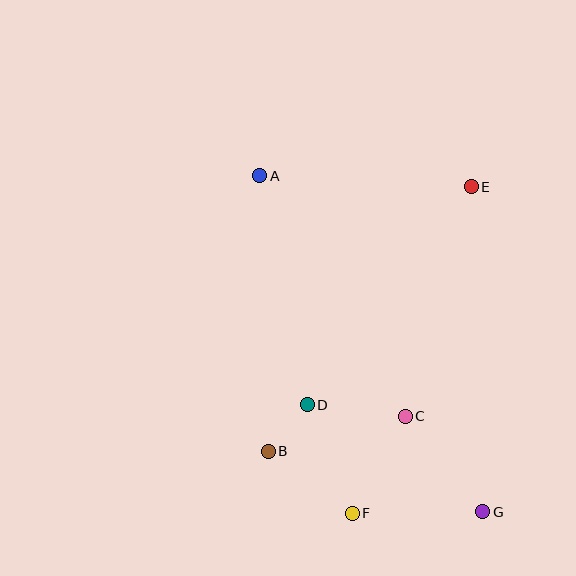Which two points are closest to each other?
Points B and D are closest to each other.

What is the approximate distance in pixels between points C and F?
The distance between C and F is approximately 111 pixels.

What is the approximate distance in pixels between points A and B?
The distance between A and B is approximately 276 pixels.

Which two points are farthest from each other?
Points A and G are farthest from each other.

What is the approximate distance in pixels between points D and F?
The distance between D and F is approximately 117 pixels.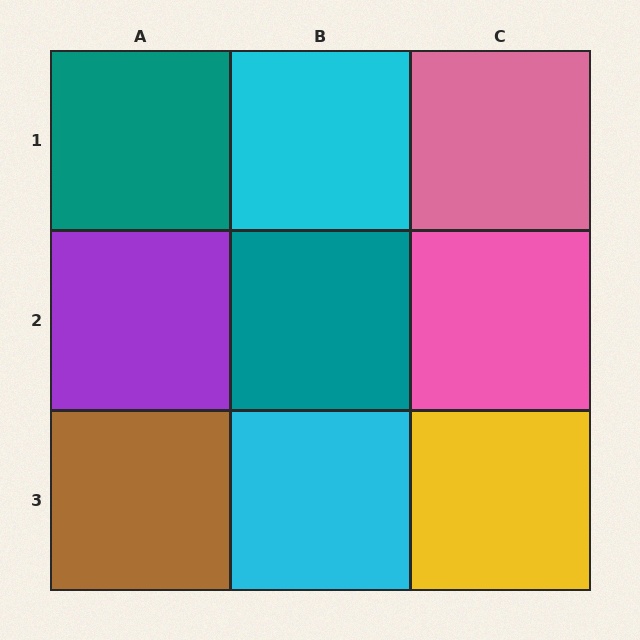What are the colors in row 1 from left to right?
Teal, cyan, pink.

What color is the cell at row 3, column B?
Cyan.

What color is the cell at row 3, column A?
Brown.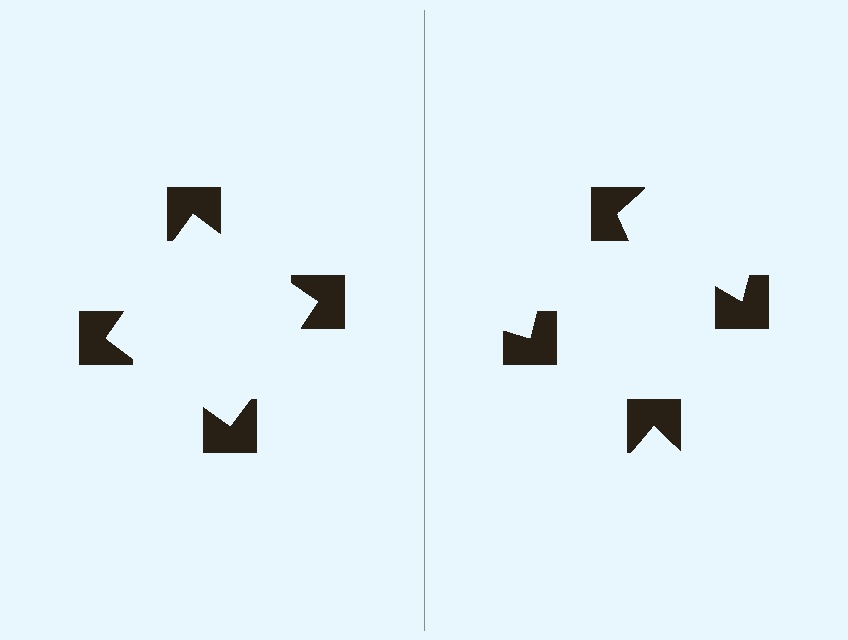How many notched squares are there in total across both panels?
8 — 4 on each side.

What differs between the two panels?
The notched squares are positioned identically on both sides; only the wedge orientations differ. On the left they align to a square; on the right they are misaligned.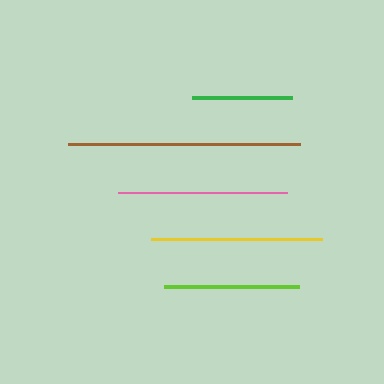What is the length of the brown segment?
The brown segment is approximately 232 pixels long.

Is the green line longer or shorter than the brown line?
The brown line is longer than the green line.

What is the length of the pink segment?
The pink segment is approximately 169 pixels long.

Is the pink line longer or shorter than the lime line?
The pink line is longer than the lime line.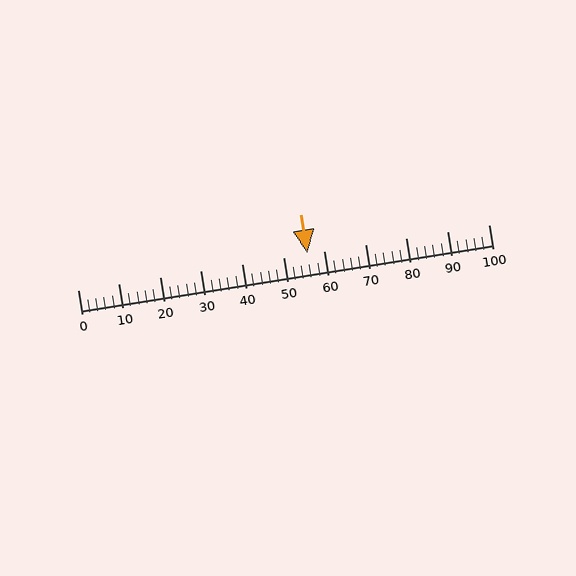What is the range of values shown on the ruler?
The ruler shows values from 0 to 100.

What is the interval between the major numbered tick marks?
The major tick marks are spaced 10 units apart.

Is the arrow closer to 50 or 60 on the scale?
The arrow is closer to 60.